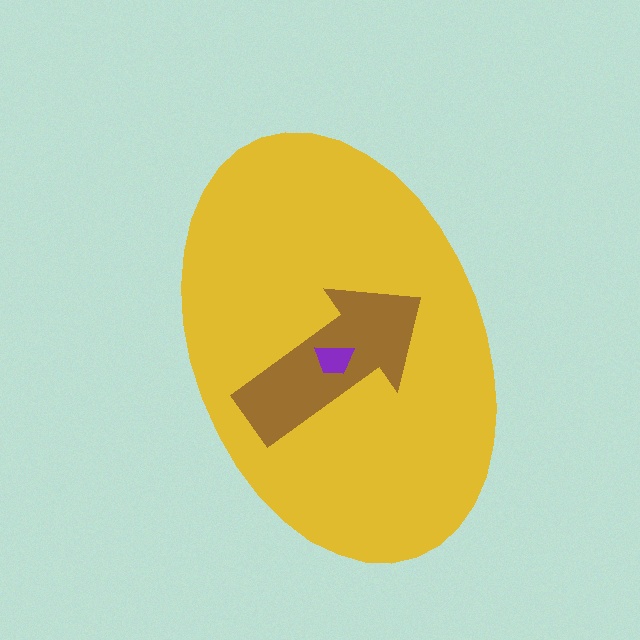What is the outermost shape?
The yellow ellipse.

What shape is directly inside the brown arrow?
The purple trapezoid.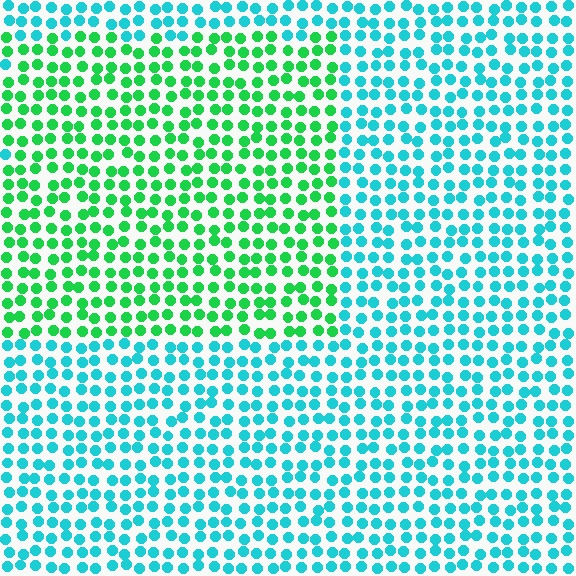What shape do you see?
I see a rectangle.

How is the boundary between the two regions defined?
The boundary is defined purely by a slight shift in hue (about 47 degrees). Spacing, size, and orientation are identical on both sides.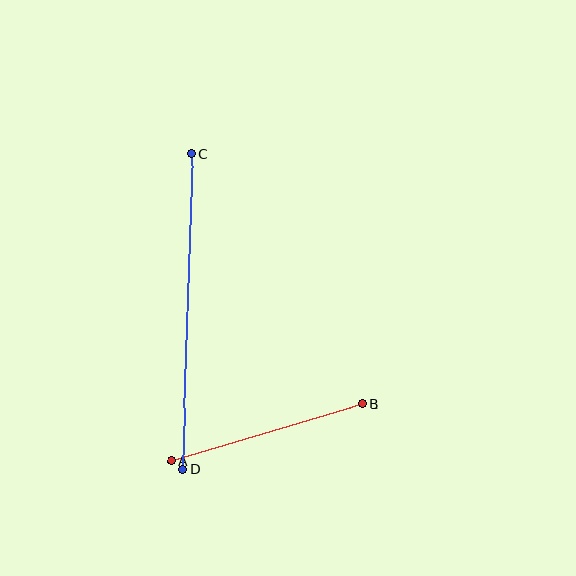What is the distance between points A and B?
The distance is approximately 200 pixels.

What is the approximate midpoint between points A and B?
The midpoint is at approximately (267, 432) pixels.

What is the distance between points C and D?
The distance is approximately 315 pixels.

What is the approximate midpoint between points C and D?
The midpoint is at approximately (187, 312) pixels.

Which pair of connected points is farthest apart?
Points C and D are farthest apart.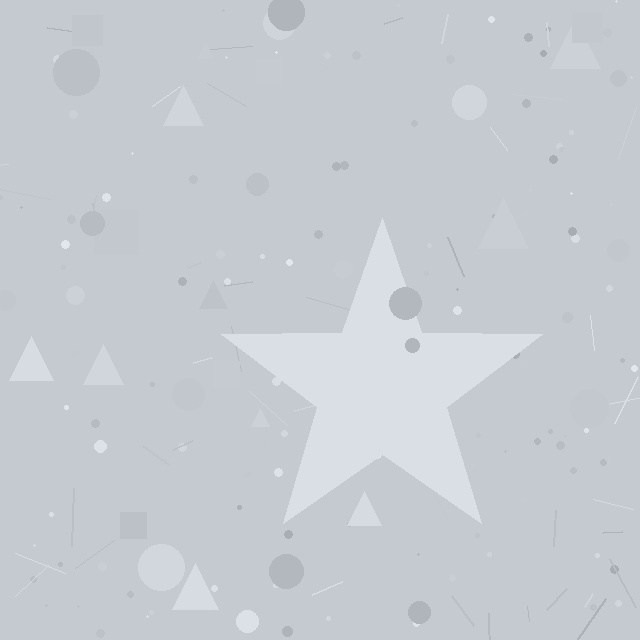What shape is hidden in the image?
A star is hidden in the image.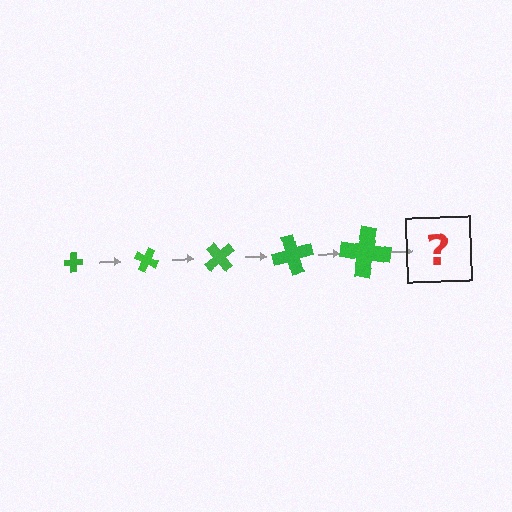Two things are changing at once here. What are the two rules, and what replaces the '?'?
The two rules are that the cross grows larger each step and it rotates 25 degrees each step. The '?' should be a cross, larger than the previous one and rotated 125 degrees from the start.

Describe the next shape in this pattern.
It should be a cross, larger than the previous one and rotated 125 degrees from the start.